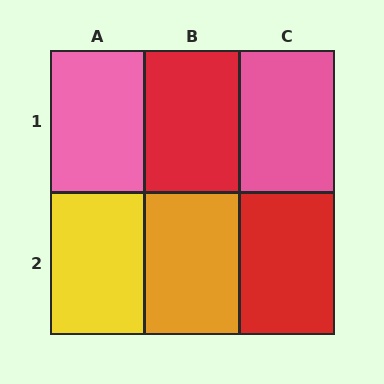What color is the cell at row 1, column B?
Red.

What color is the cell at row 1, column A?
Pink.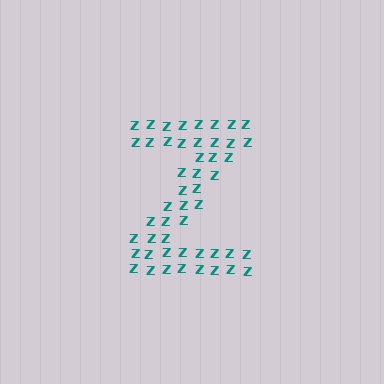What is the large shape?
The large shape is the letter Z.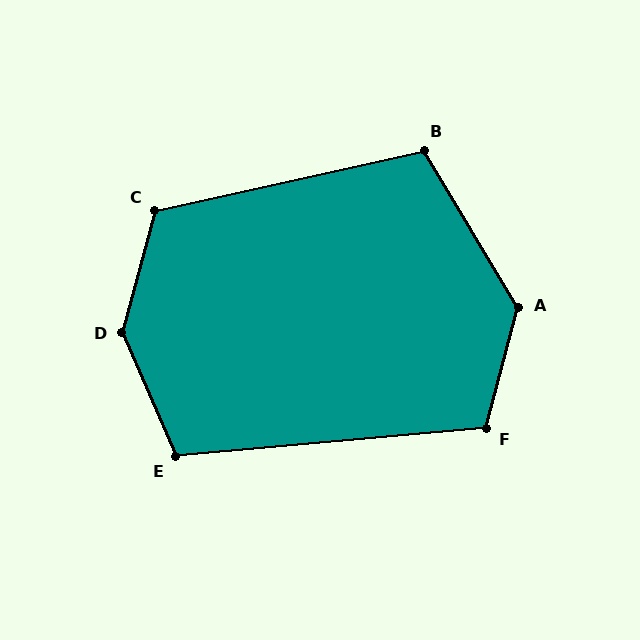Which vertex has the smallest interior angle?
E, at approximately 108 degrees.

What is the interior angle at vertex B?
Approximately 109 degrees (obtuse).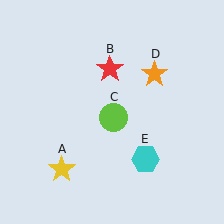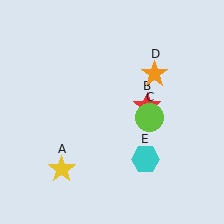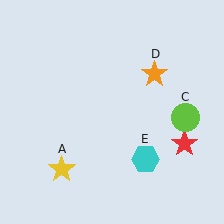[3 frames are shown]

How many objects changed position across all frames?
2 objects changed position: red star (object B), lime circle (object C).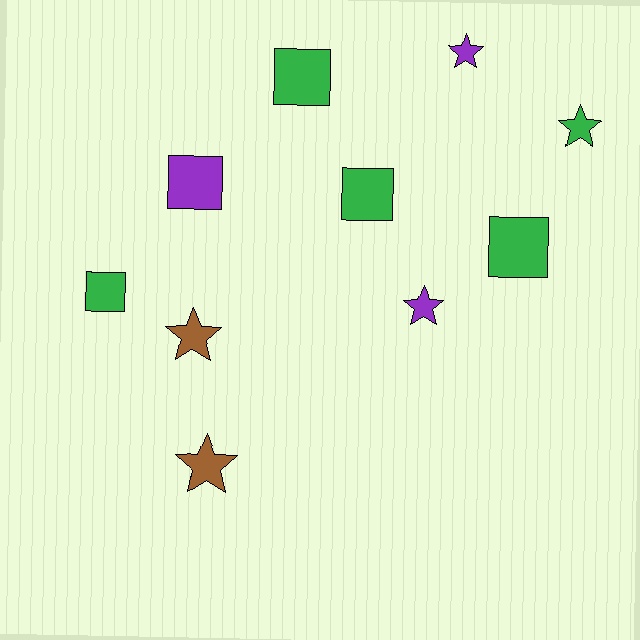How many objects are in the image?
There are 10 objects.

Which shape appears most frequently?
Star, with 5 objects.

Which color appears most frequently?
Green, with 5 objects.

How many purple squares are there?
There is 1 purple square.